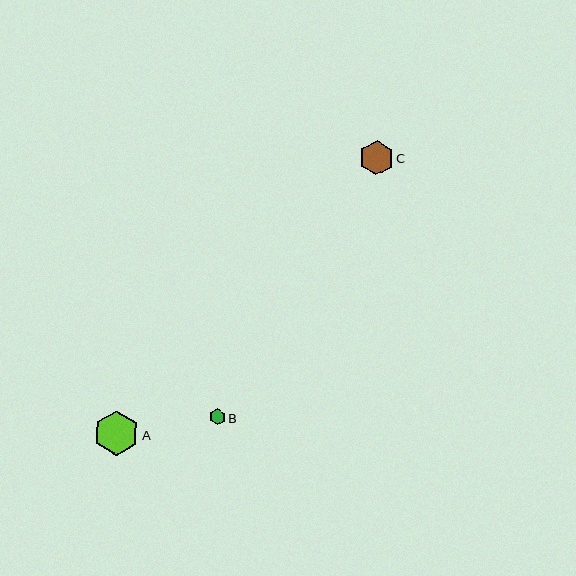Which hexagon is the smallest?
Hexagon B is the smallest with a size of approximately 16 pixels.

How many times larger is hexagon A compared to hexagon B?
Hexagon A is approximately 2.8 times the size of hexagon B.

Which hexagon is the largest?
Hexagon A is the largest with a size of approximately 45 pixels.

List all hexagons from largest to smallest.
From largest to smallest: A, C, B.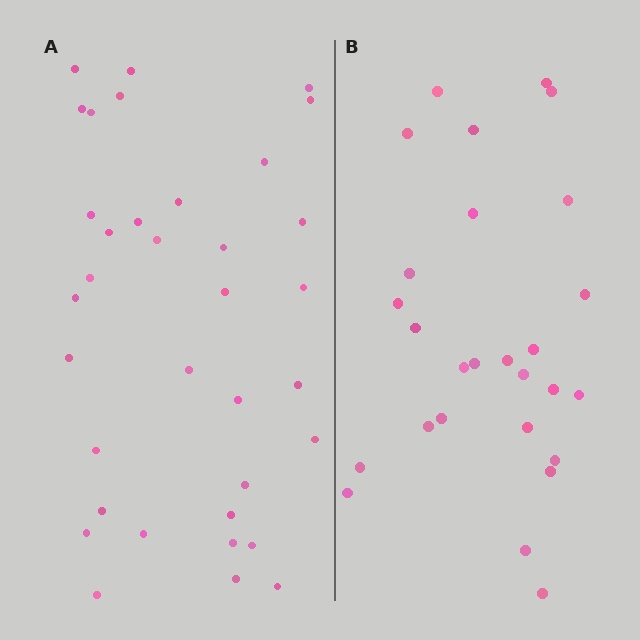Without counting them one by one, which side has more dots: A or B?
Region A (the left region) has more dots.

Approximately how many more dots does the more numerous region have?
Region A has roughly 8 or so more dots than region B.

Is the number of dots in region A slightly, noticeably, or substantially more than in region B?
Region A has noticeably more, but not dramatically so. The ratio is roughly 1.3 to 1.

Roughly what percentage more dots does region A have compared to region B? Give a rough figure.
About 30% more.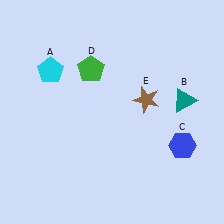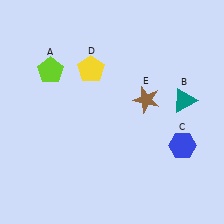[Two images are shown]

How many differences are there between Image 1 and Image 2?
There are 2 differences between the two images.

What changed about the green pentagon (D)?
In Image 1, D is green. In Image 2, it changed to yellow.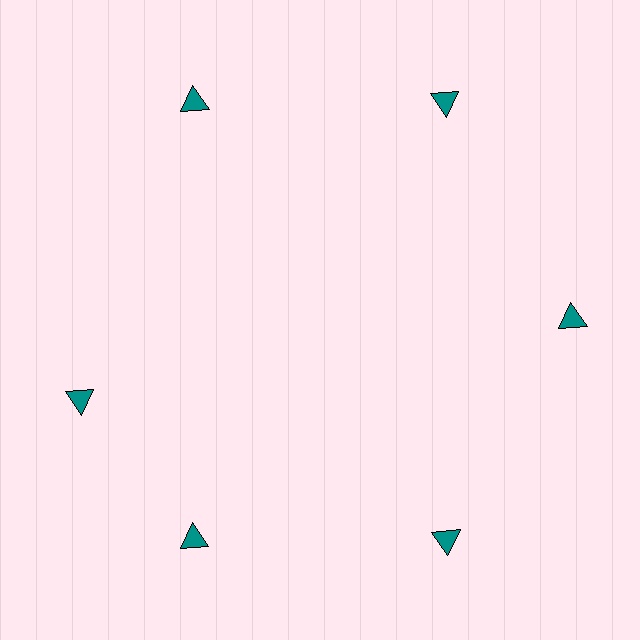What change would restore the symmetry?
The symmetry would be restored by rotating it back into even spacing with its neighbors so that all 6 triangles sit at equal angles and equal distance from the center.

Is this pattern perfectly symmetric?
No. The 6 teal triangles are arranged in a ring, but one element near the 9 o'clock position is rotated out of alignment along the ring, breaking the 6-fold rotational symmetry.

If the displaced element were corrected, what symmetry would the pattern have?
It would have 6-fold rotational symmetry — the pattern would map onto itself every 60 degrees.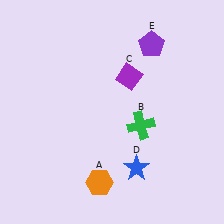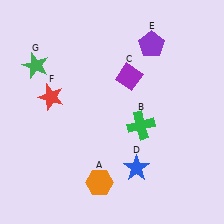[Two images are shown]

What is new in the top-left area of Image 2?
A red star (F) was added in the top-left area of Image 2.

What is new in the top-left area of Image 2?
A green star (G) was added in the top-left area of Image 2.